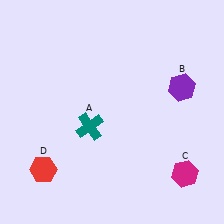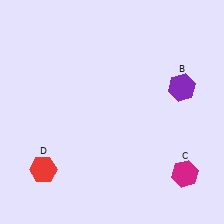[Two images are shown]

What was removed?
The teal cross (A) was removed in Image 2.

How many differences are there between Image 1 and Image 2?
There is 1 difference between the two images.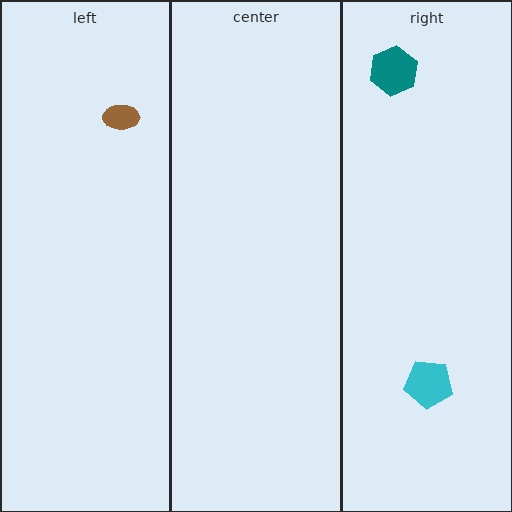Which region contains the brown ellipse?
The left region.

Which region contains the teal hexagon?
The right region.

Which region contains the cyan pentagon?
The right region.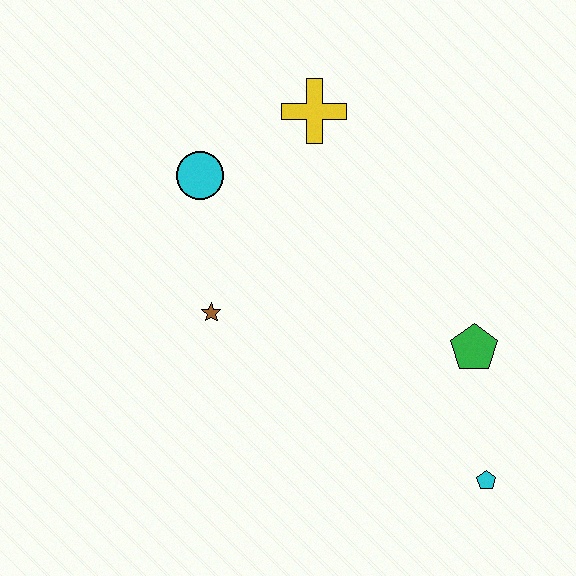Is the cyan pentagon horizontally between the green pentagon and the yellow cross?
No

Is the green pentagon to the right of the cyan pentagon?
No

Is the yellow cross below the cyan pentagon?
No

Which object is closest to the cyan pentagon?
The green pentagon is closest to the cyan pentagon.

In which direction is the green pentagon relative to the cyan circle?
The green pentagon is to the right of the cyan circle.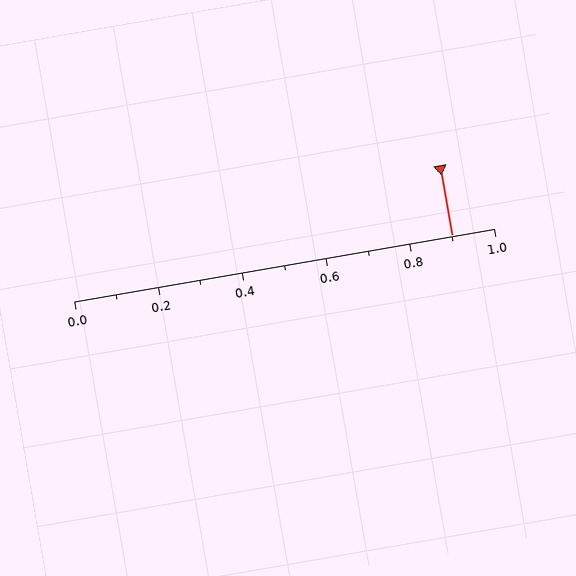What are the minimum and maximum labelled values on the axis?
The axis runs from 0.0 to 1.0.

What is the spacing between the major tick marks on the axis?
The major ticks are spaced 0.2 apart.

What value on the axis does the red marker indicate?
The marker indicates approximately 0.9.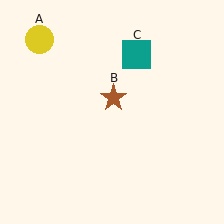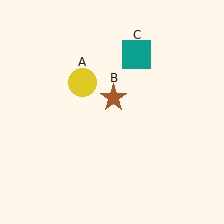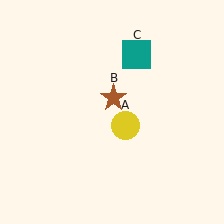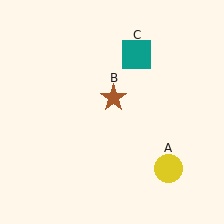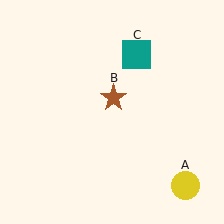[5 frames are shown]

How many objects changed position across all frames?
1 object changed position: yellow circle (object A).